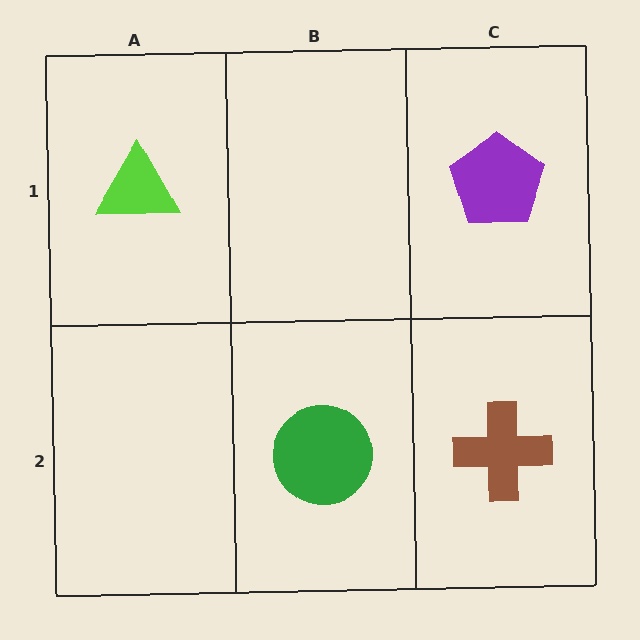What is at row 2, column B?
A green circle.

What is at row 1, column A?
A lime triangle.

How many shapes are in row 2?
2 shapes.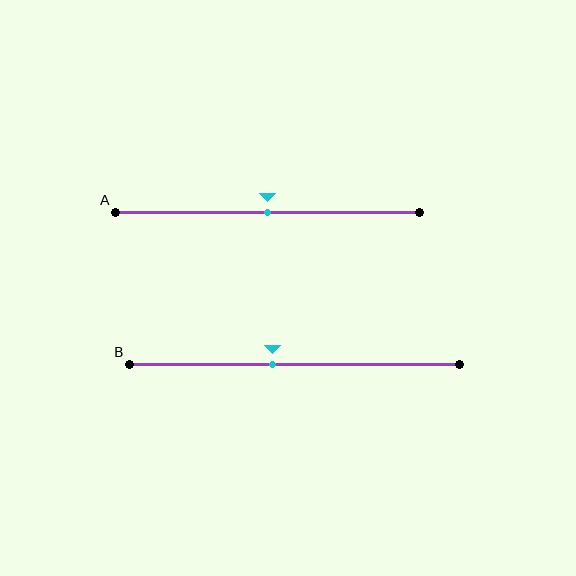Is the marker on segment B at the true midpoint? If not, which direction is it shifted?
No, the marker on segment B is shifted to the left by about 7% of the segment length.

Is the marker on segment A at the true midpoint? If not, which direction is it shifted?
Yes, the marker on segment A is at the true midpoint.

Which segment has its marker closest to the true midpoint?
Segment A has its marker closest to the true midpoint.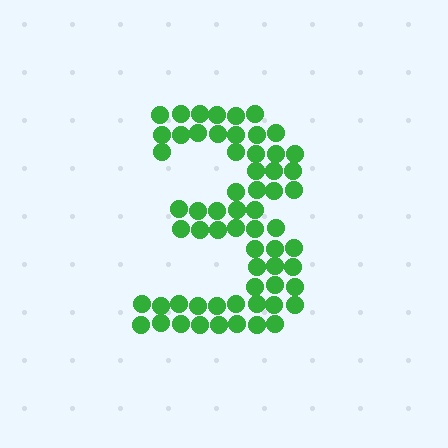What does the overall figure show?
The overall figure shows the digit 3.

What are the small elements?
The small elements are circles.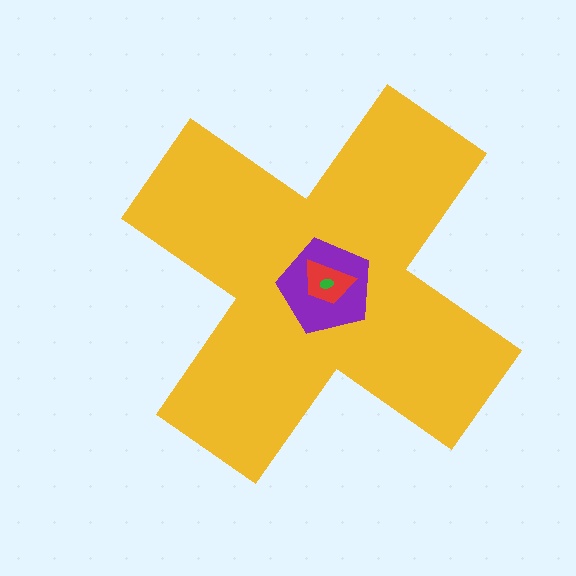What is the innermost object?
The green ellipse.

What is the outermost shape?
The yellow cross.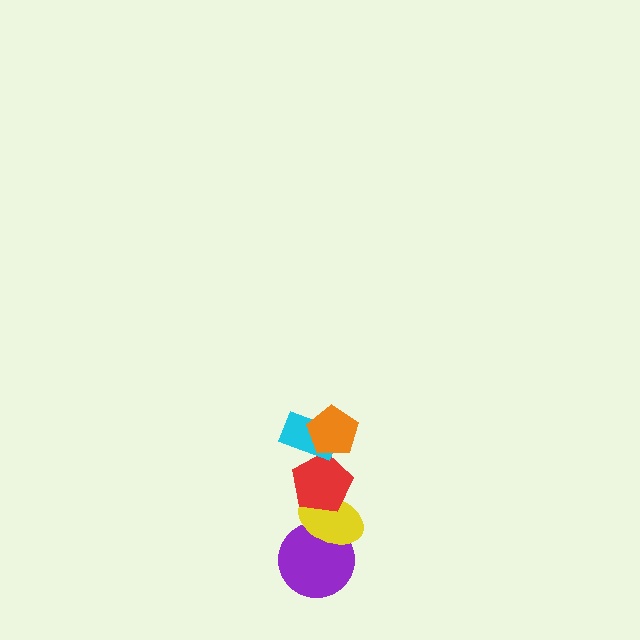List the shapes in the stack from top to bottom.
From top to bottom: the orange pentagon, the cyan rectangle, the red pentagon, the yellow ellipse, the purple circle.